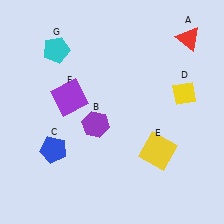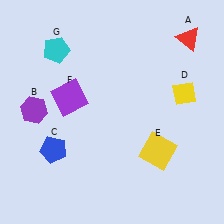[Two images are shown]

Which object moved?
The purple hexagon (B) moved left.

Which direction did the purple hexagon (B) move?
The purple hexagon (B) moved left.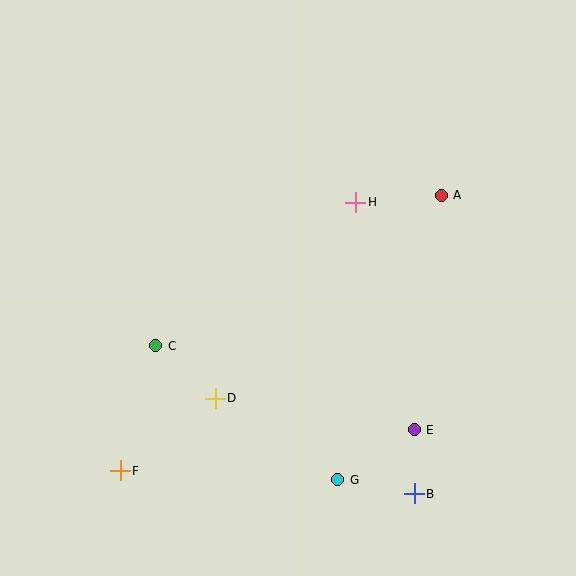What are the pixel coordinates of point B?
Point B is at (414, 494).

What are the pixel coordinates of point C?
Point C is at (156, 346).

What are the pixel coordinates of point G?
Point G is at (338, 480).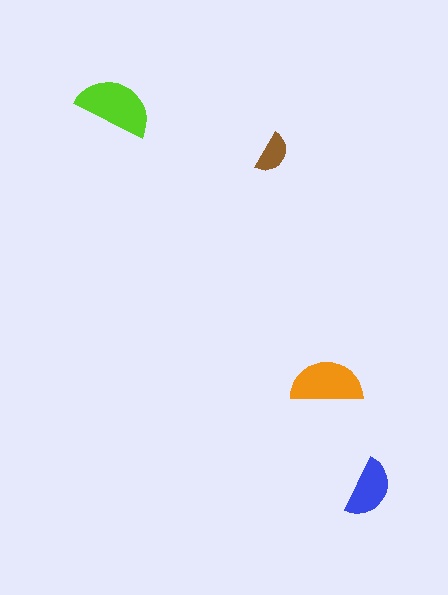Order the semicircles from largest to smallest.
the lime one, the orange one, the blue one, the brown one.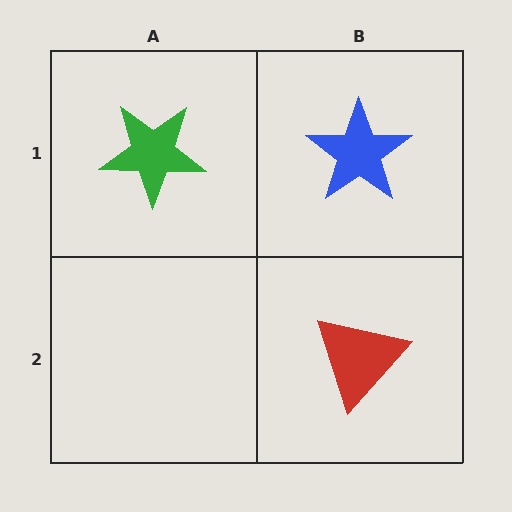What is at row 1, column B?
A blue star.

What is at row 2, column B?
A red triangle.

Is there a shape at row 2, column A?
No, that cell is empty.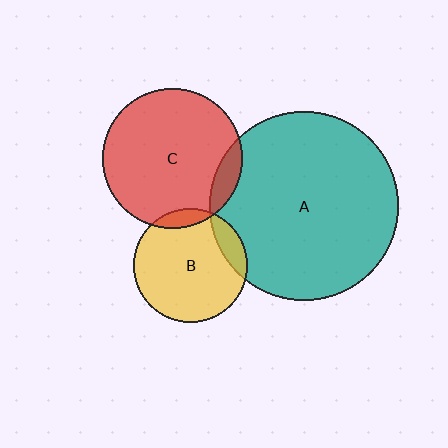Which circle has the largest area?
Circle A (teal).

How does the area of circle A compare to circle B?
Approximately 2.7 times.